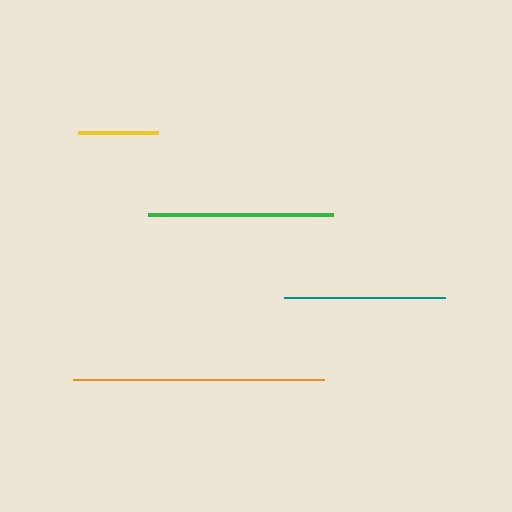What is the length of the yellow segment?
The yellow segment is approximately 79 pixels long.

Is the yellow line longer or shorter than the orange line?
The orange line is longer than the yellow line.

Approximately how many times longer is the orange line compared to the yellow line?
The orange line is approximately 3.2 times the length of the yellow line.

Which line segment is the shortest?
The yellow line is the shortest at approximately 79 pixels.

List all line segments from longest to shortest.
From longest to shortest: orange, green, teal, yellow.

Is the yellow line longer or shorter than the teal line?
The teal line is longer than the yellow line.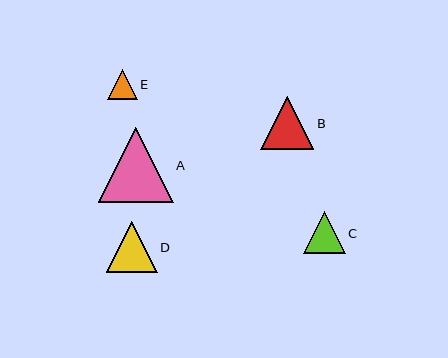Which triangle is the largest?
Triangle A is the largest with a size of approximately 75 pixels.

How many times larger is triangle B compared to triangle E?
Triangle B is approximately 1.8 times the size of triangle E.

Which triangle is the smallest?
Triangle E is the smallest with a size of approximately 30 pixels.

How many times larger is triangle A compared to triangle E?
Triangle A is approximately 2.5 times the size of triangle E.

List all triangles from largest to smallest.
From largest to smallest: A, B, D, C, E.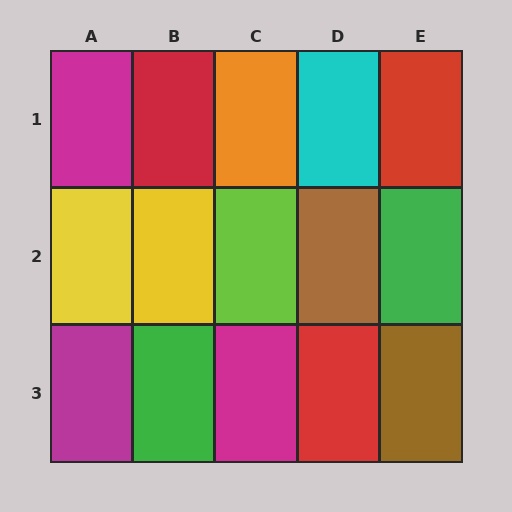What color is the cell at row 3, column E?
Brown.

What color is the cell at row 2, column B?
Yellow.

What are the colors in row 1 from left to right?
Magenta, red, orange, cyan, red.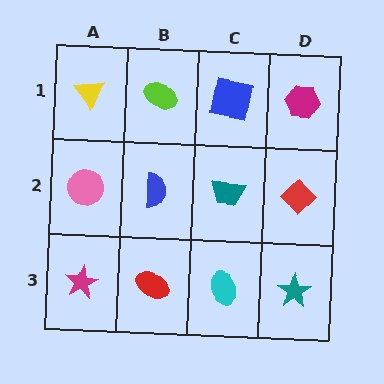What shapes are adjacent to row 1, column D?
A red diamond (row 2, column D), a blue square (row 1, column C).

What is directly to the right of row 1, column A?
A lime ellipse.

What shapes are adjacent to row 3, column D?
A red diamond (row 2, column D), a cyan ellipse (row 3, column C).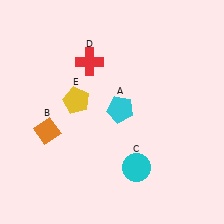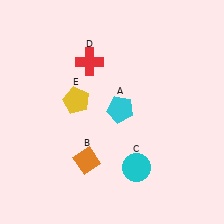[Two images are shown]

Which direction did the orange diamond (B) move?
The orange diamond (B) moved right.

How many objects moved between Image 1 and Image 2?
1 object moved between the two images.